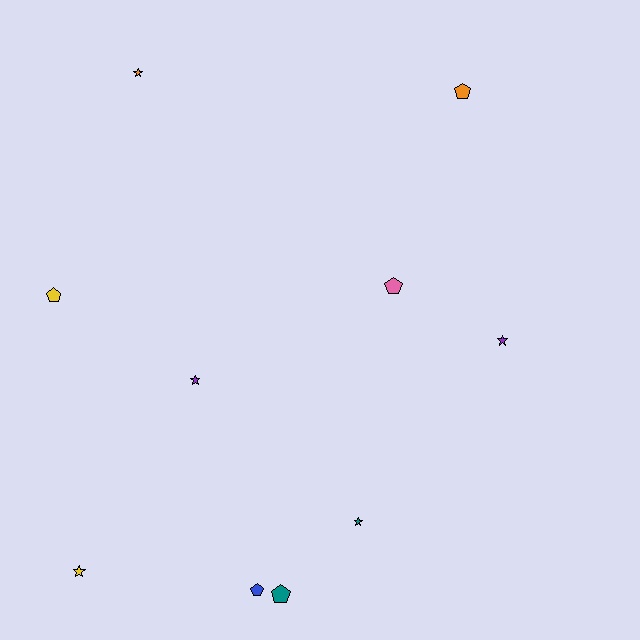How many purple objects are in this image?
There are 2 purple objects.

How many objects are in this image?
There are 10 objects.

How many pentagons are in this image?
There are 5 pentagons.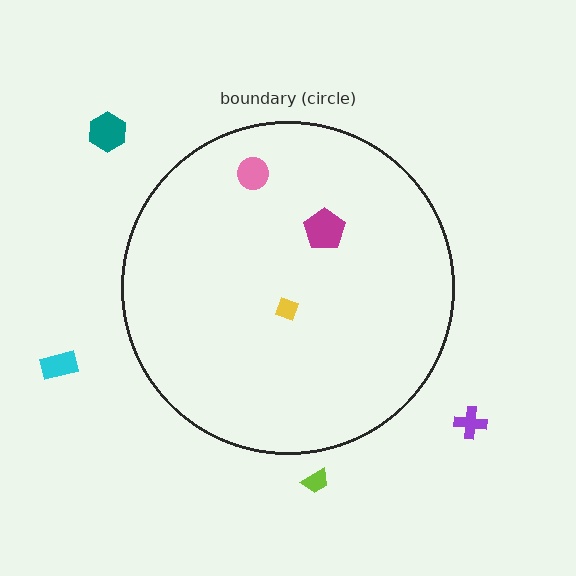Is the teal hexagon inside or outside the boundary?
Outside.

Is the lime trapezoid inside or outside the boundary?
Outside.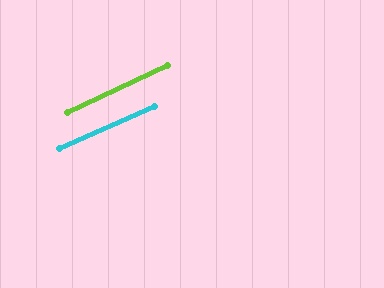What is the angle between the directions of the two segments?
Approximately 1 degree.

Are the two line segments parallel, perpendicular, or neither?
Parallel — their directions differ by only 0.9°.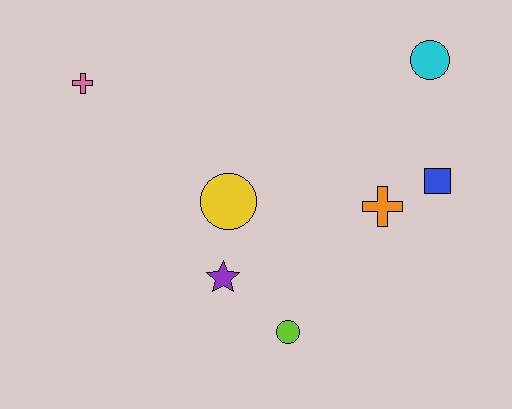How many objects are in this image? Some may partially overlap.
There are 7 objects.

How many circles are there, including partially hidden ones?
There are 3 circles.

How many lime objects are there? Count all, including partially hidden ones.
There is 1 lime object.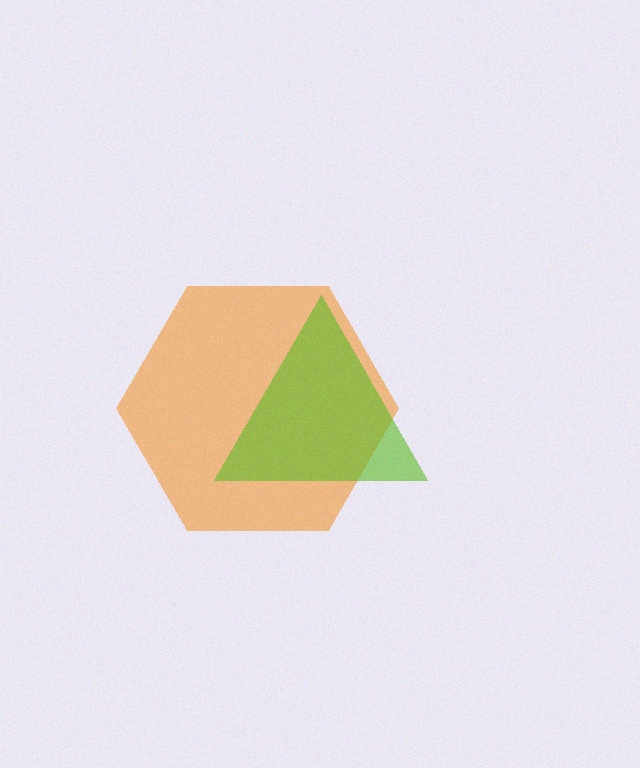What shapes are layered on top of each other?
The layered shapes are: an orange hexagon, a lime triangle.